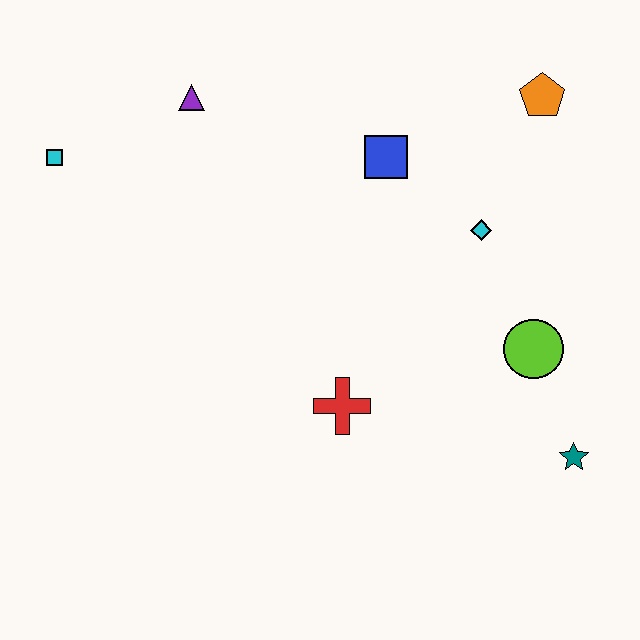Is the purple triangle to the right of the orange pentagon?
No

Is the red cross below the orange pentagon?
Yes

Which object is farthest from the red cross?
The cyan square is farthest from the red cross.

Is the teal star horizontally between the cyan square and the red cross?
No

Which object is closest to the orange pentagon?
The cyan diamond is closest to the orange pentagon.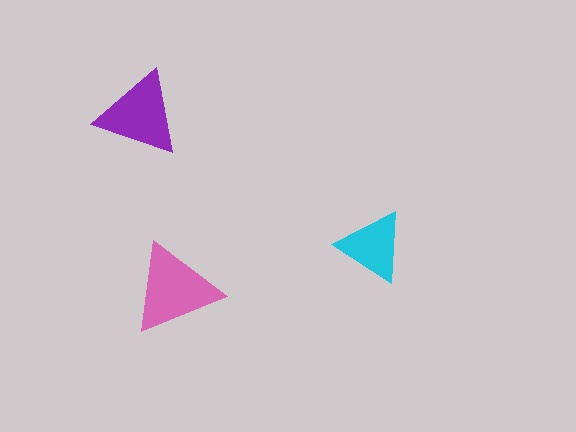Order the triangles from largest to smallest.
the pink one, the purple one, the cyan one.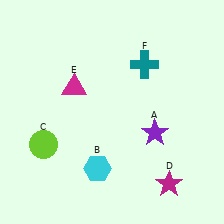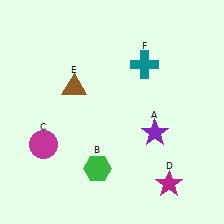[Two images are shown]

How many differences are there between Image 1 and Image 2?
There are 3 differences between the two images.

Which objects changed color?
B changed from cyan to green. C changed from lime to magenta. E changed from magenta to brown.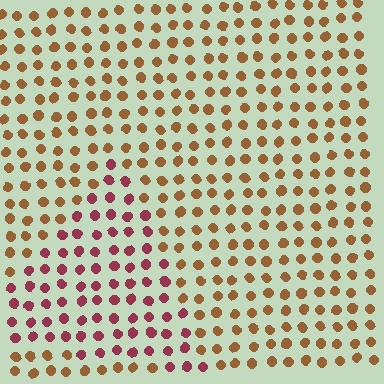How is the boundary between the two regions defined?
The boundary is defined purely by a slight shift in hue (about 44 degrees). Spacing, size, and orientation are identical on both sides.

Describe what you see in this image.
The image is filled with small brown elements in a uniform arrangement. A triangle-shaped region is visible where the elements are tinted to a slightly different hue, forming a subtle color boundary.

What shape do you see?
I see a triangle.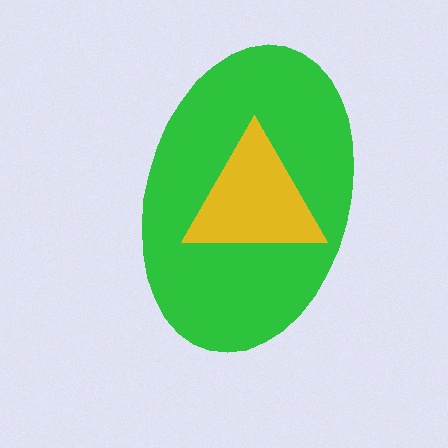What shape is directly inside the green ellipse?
The yellow triangle.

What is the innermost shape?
The yellow triangle.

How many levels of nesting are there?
2.